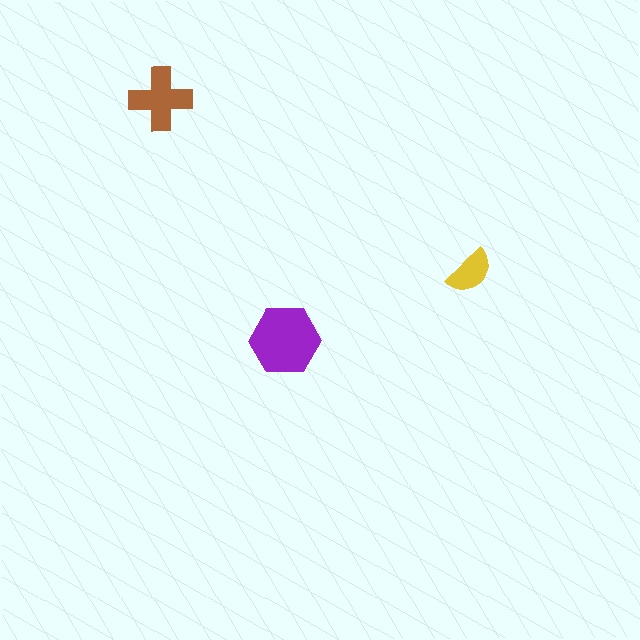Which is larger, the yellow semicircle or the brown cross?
The brown cross.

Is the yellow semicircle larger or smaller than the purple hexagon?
Smaller.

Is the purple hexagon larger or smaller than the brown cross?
Larger.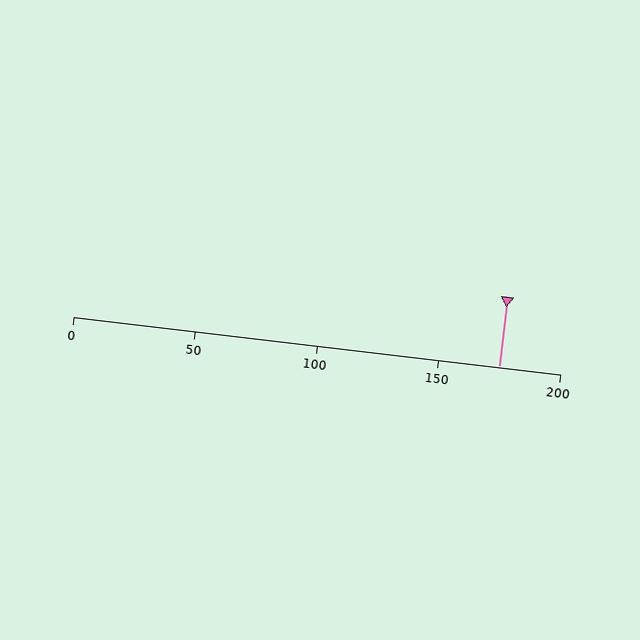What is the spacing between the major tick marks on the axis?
The major ticks are spaced 50 apart.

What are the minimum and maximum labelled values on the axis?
The axis runs from 0 to 200.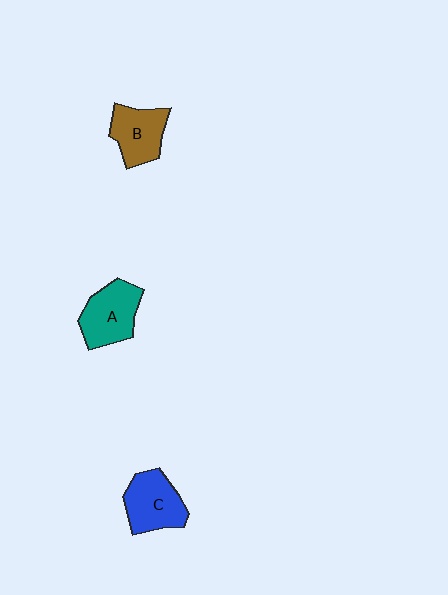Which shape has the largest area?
Shape A (teal).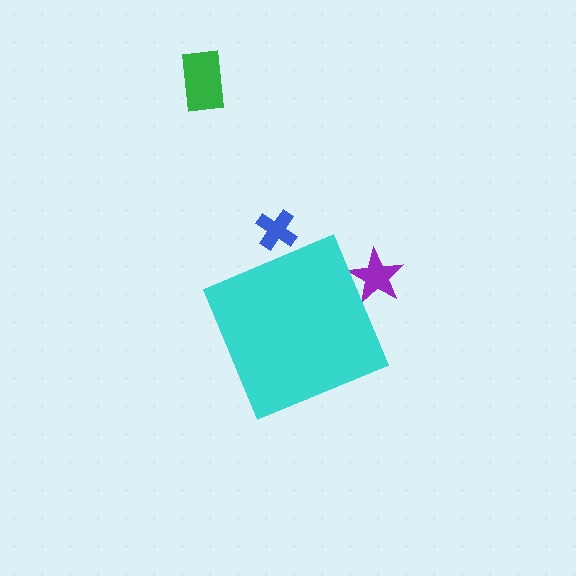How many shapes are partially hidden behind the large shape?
2 shapes are partially hidden.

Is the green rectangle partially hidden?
No, the green rectangle is fully visible.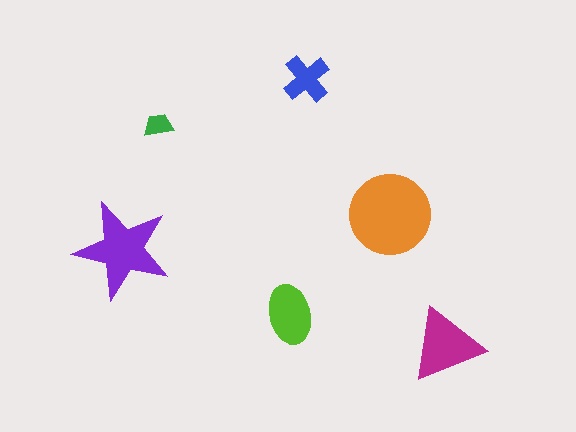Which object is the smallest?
The green trapezoid.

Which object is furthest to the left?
The purple star is leftmost.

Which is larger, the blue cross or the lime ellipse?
The lime ellipse.